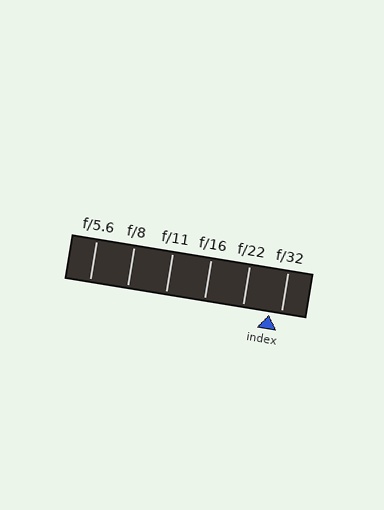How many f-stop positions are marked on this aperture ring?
There are 6 f-stop positions marked.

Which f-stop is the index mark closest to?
The index mark is closest to f/32.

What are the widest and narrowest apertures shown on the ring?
The widest aperture shown is f/5.6 and the narrowest is f/32.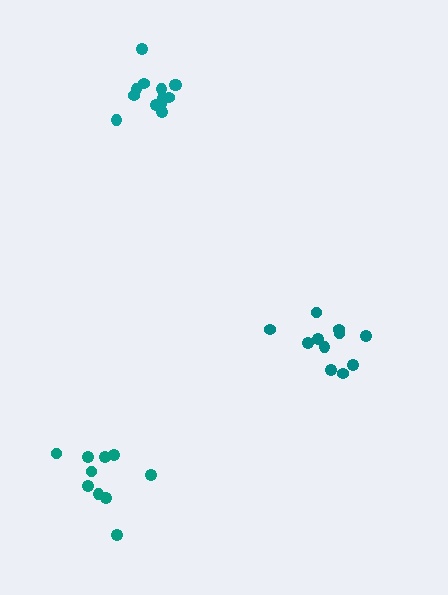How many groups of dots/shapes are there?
There are 3 groups.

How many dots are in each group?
Group 1: 11 dots, Group 2: 10 dots, Group 3: 13 dots (34 total).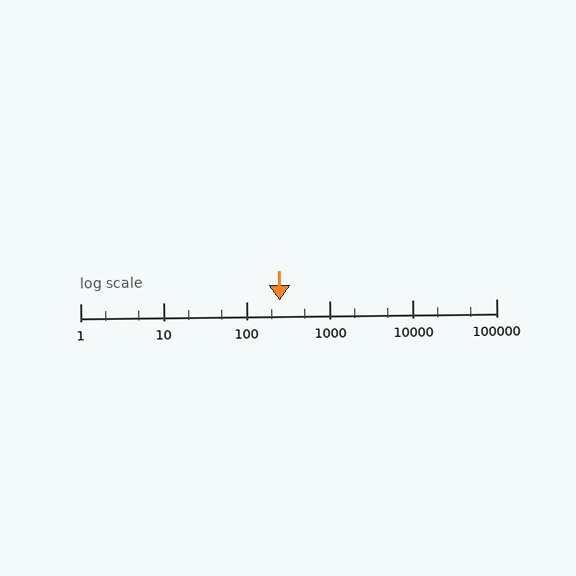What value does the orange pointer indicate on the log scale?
The pointer indicates approximately 250.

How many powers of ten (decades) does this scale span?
The scale spans 5 decades, from 1 to 100000.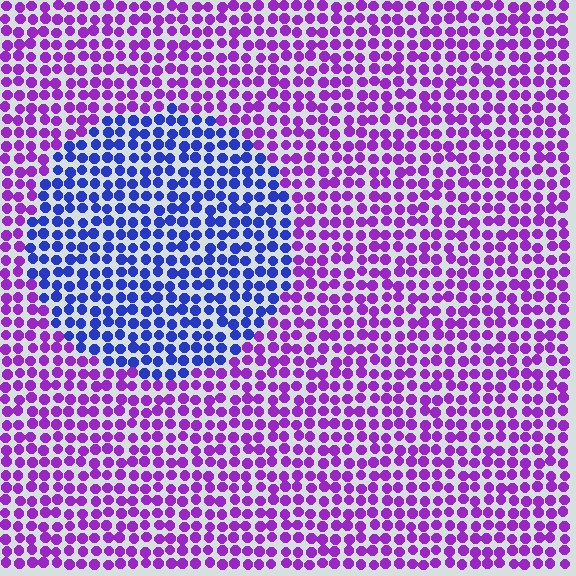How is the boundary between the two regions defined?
The boundary is defined purely by a slight shift in hue (about 51 degrees). Spacing, size, and orientation are identical on both sides.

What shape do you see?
I see a circle.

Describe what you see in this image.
The image is filled with small purple elements in a uniform arrangement. A circle-shaped region is visible where the elements are tinted to a slightly different hue, forming a subtle color boundary.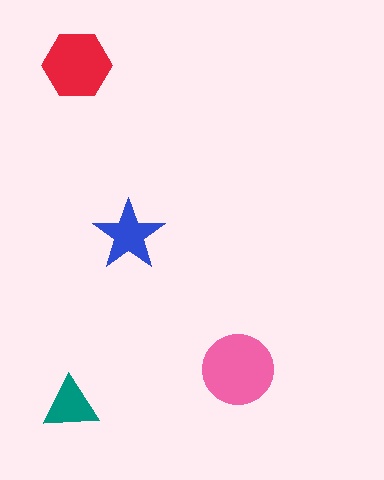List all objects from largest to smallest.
The pink circle, the red hexagon, the blue star, the teal triangle.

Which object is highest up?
The red hexagon is topmost.